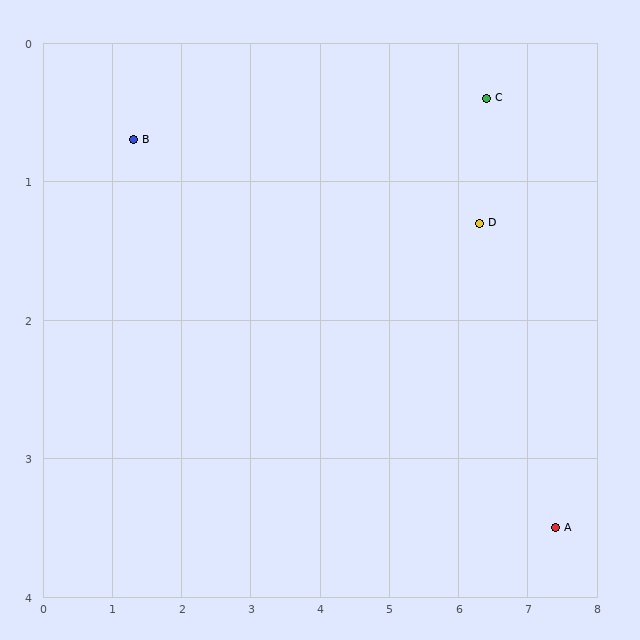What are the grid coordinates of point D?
Point D is at approximately (6.3, 1.3).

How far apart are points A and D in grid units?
Points A and D are about 2.5 grid units apart.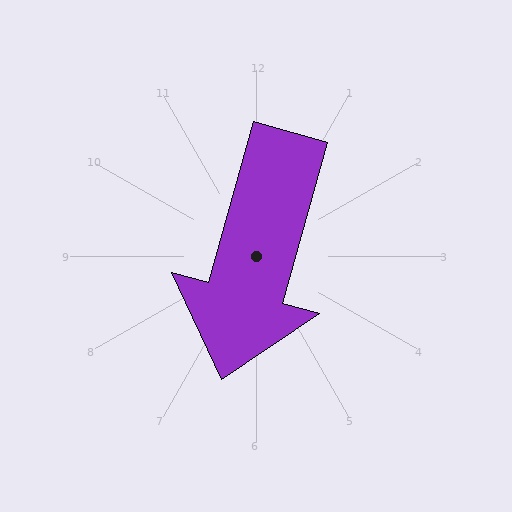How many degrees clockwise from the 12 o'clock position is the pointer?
Approximately 196 degrees.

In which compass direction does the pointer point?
South.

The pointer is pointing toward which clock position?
Roughly 7 o'clock.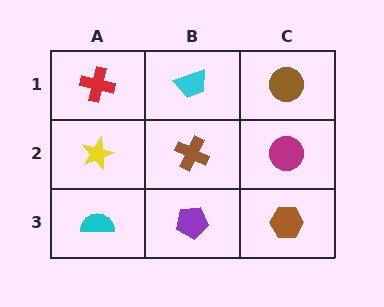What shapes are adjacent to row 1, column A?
A yellow star (row 2, column A), a cyan trapezoid (row 1, column B).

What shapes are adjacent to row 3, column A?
A yellow star (row 2, column A), a purple pentagon (row 3, column B).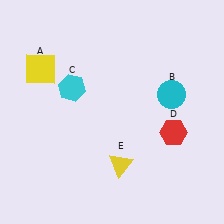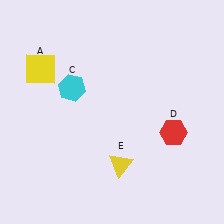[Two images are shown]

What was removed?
The cyan circle (B) was removed in Image 2.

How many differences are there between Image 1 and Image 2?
There is 1 difference between the two images.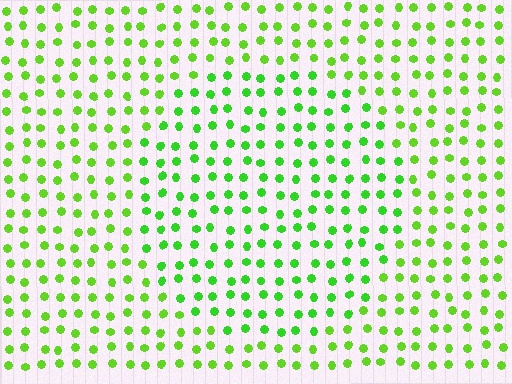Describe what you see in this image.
The image is filled with small lime elements in a uniform arrangement. A circle-shaped region is visible where the elements are tinted to a slightly different hue, forming a subtle color boundary.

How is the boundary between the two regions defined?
The boundary is defined purely by a slight shift in hue (about 18 degrees). Spacing, size, and orientation are identical on both sides.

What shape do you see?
I see a circle.